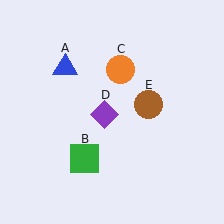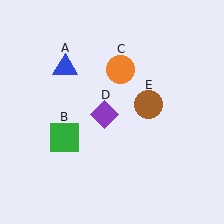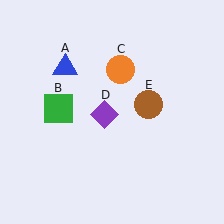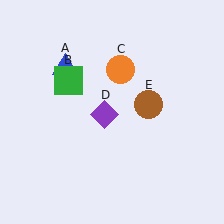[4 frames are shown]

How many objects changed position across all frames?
1 object changed position: green square (object B).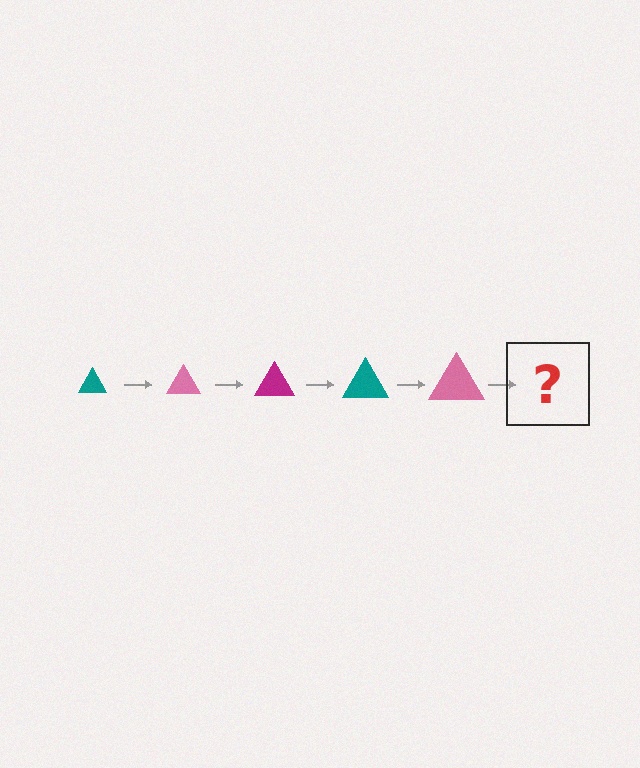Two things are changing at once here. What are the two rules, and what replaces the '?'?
The two rules are that the triangle grows larger each step and the color cycles through teal, pink, and magenta. The '?' should be a magenta triangle, larger than the previous one.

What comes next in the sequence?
The next element should be a magenta triangle, larger than the previous one.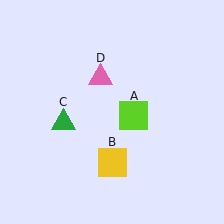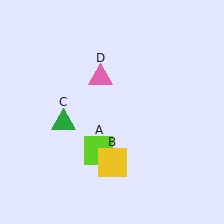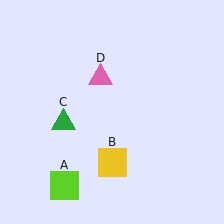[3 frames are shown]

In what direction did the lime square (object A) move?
The lime square (object A) moved down and to the left.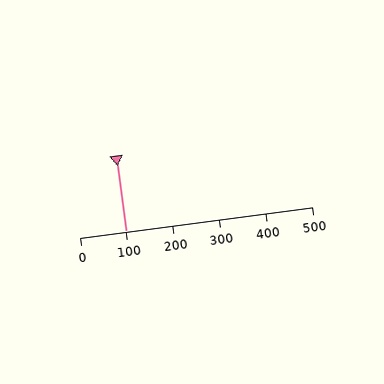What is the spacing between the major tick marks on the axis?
The major ticks are spaced 100 apart.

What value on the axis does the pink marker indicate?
The marker indicates approximately 100.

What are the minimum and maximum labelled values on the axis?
The axis runs from 0 to 500.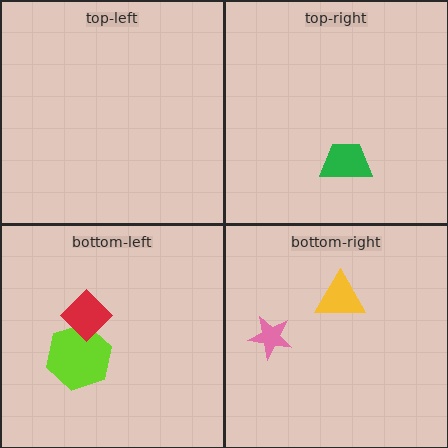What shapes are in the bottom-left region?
The lime hexagon, the red diamond.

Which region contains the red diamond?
The bottom-left region.